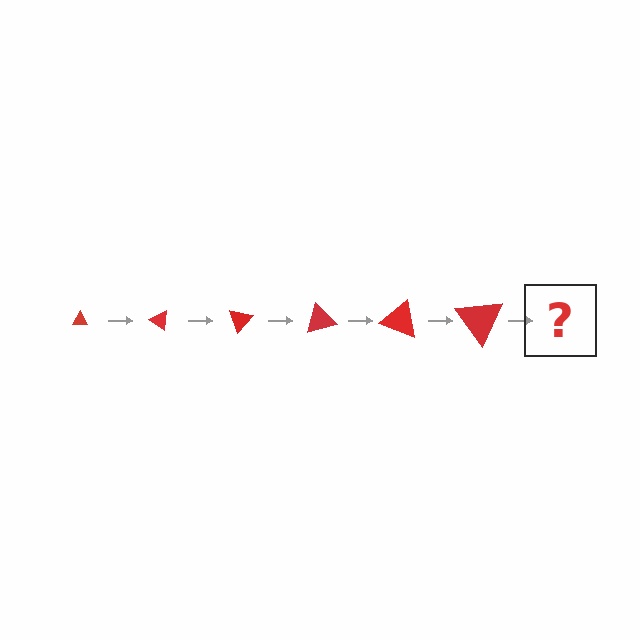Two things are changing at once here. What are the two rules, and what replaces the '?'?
The two rules are that the triangle grows larger each step and it rotates 35 degrees each step. The '?' should be a triangle, larger than the previous one and rotated 210 degrees from the start.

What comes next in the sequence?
The next element should be a triangle, larger than the previous one and rotated 210 degrees from the start.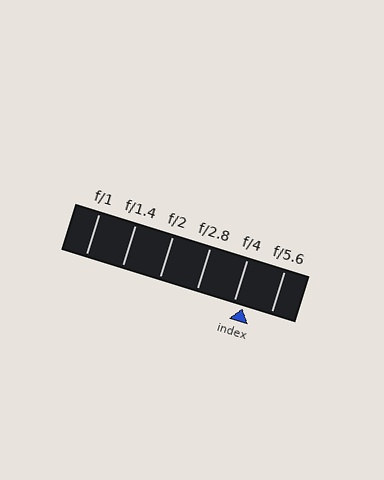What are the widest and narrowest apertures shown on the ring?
The widest aperture shown is f/1 and the narrowest is f/5.6.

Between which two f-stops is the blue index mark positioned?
The index mark is between f/4 and f/5.6.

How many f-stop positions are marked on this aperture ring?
There are 6 f-stop positions marked.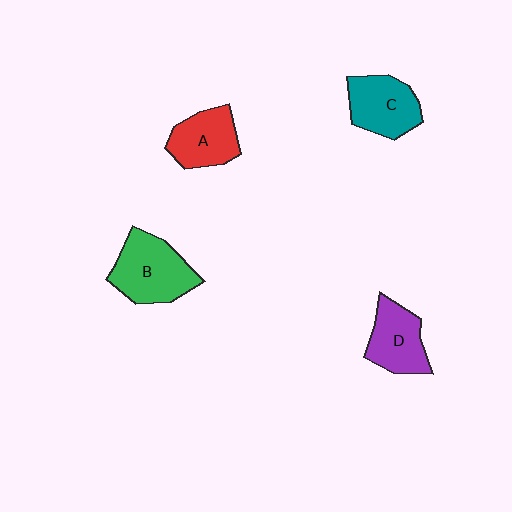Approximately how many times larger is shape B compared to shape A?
Approximately 1.3 times.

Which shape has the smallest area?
Shape A (red).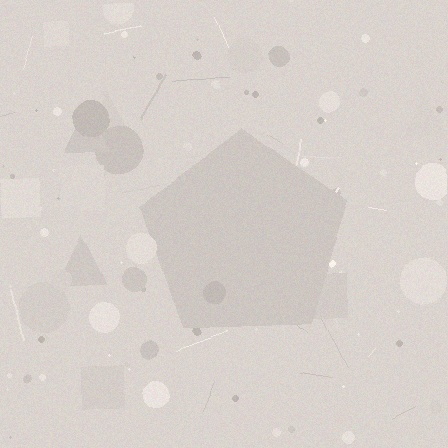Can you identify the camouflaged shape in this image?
The camouflaged shape is a pentagon.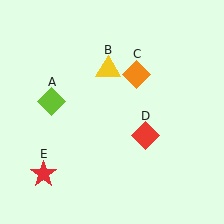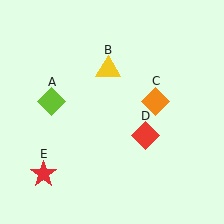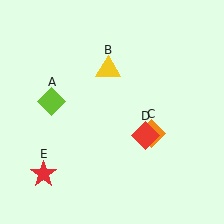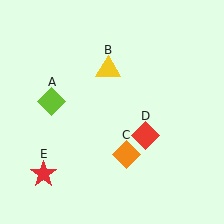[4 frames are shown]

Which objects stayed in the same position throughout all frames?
Lime diamond (object A) and yellow triangle (object B) and red diamond (object D) and red star (object E) remained stationary.